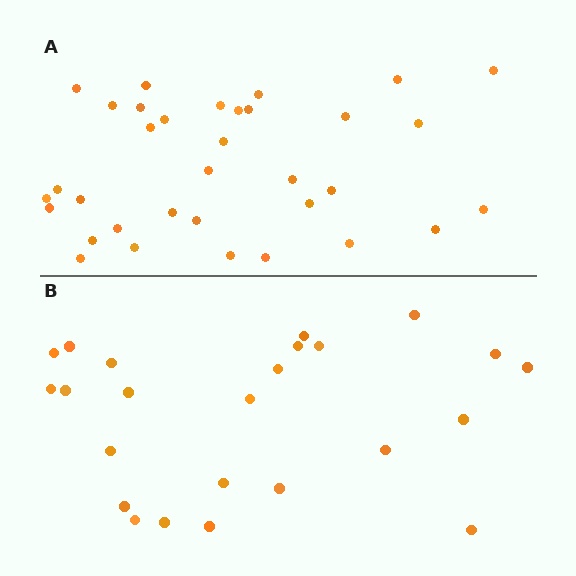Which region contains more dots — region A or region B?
Region A (the top region) has more dots.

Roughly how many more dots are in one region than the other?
Region A has roughly 10 or so more dots than region B.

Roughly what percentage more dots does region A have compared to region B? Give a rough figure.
About 40% more.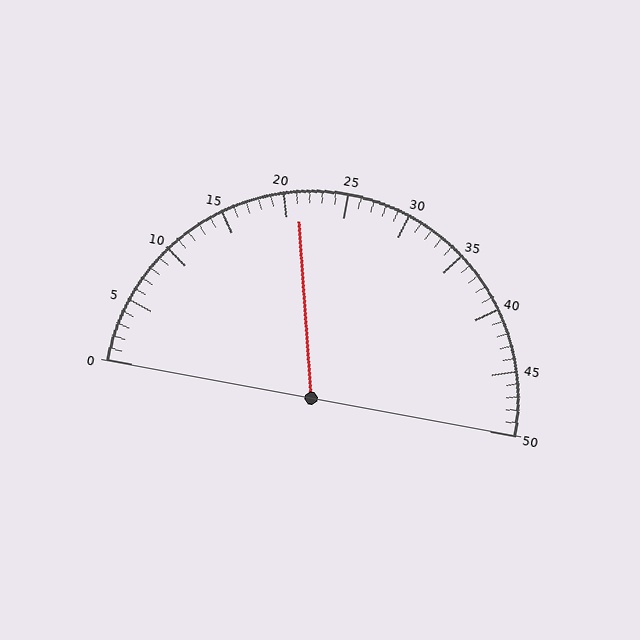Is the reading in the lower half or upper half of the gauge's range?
The reading is in the lower half of the range (0 to 50).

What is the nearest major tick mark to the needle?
The nearest major tick mark is 20.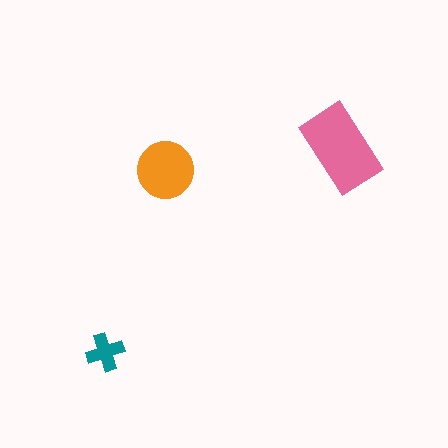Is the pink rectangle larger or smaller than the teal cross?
Larger.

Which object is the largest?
The pink rectangle.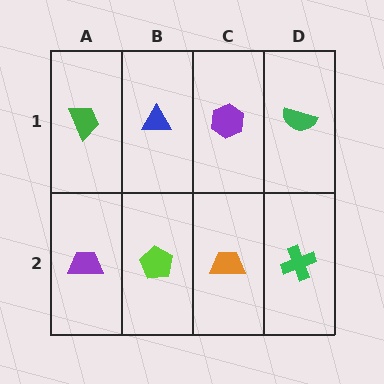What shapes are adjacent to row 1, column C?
An orange trapezoid (row 2, column C), a blue triangle (row 1, column B), a green semicircle (row 1, column D).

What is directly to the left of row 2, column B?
A purple trapezoid.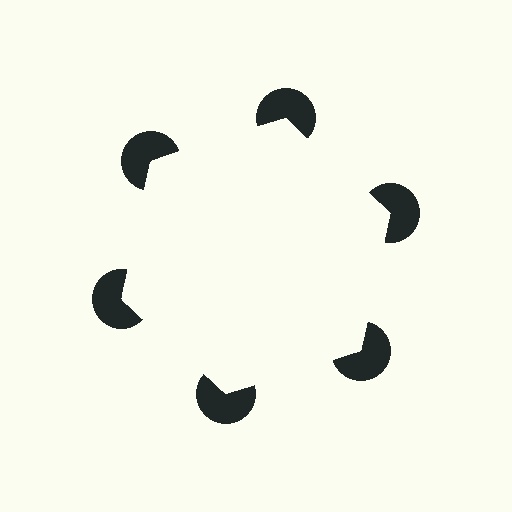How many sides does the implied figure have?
6 sides.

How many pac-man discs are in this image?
There are 6 — one at each vertex of the illusory hexagon.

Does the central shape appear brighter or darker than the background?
It typically appears slightly brighter than the background, even though no actual brightness change is drawn.